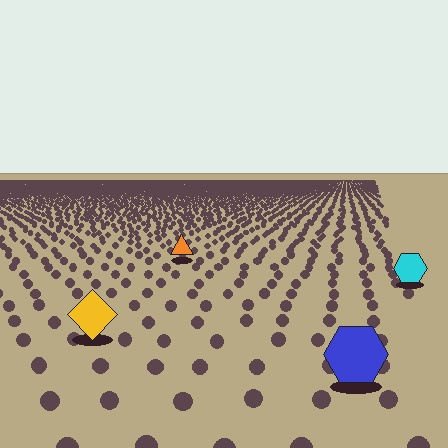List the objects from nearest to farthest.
From nearest to farthest: the blue hexagon, the yellow diamond, the cyan hexagon, the orange triangle.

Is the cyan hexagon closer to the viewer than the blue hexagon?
No. The blue hexagon is closer — you can tell from the texture gradient: the ground texture is coarser near it.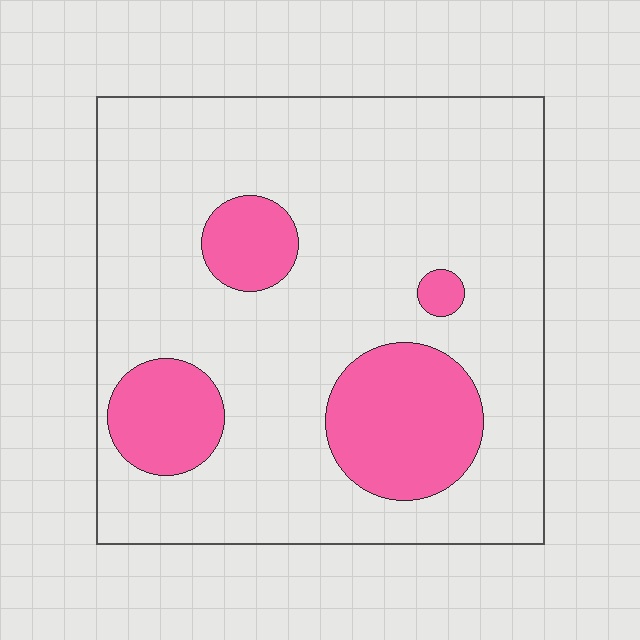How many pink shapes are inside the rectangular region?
4.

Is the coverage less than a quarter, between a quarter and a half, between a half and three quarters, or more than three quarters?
Less than a quarter.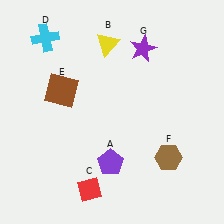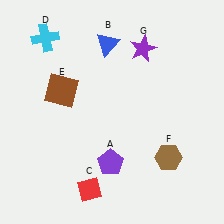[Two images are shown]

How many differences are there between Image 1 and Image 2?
There is 1 difference between the two images.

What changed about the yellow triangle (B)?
In Image 1, B is yellow. In Image 2, it changed to blue.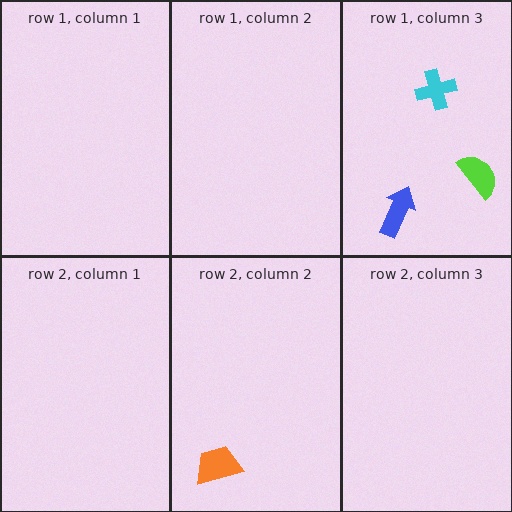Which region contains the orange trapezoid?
The row 2, column 2 region.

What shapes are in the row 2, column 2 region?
The orange trapezoid.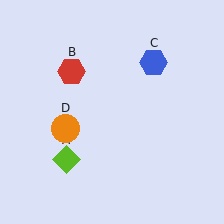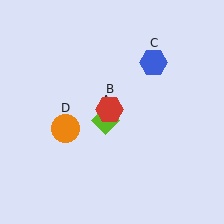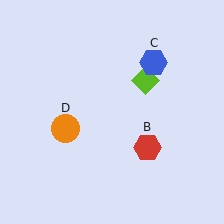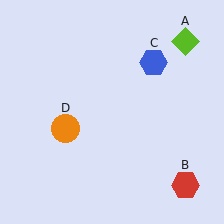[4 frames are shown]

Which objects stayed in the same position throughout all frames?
Blue hexagon (object C) and orange circle (object D) remained stationary.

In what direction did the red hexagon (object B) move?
The red hexagon (object B) moved down and to the right.